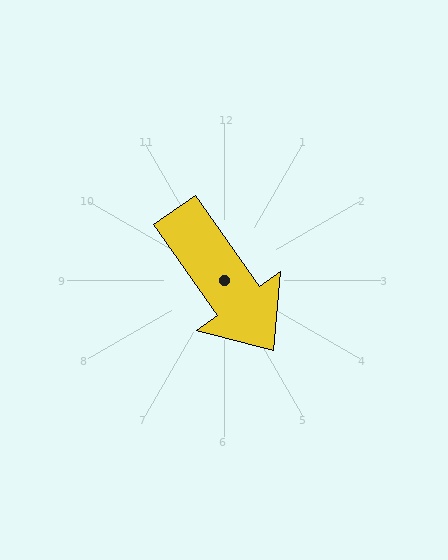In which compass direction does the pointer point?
Southeast.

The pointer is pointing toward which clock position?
Roughly 5 o'clock.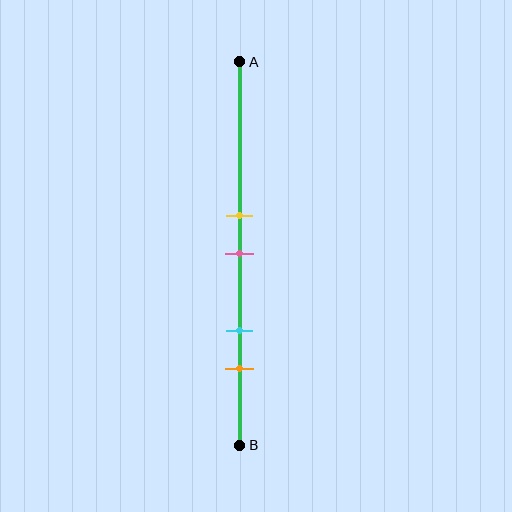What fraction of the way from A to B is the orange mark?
The orange mark is approximately 80% (0.8) of the way from A to B.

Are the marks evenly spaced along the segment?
No, the marks are not evenly spaced.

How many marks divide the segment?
There are 4 marks dividing the segment.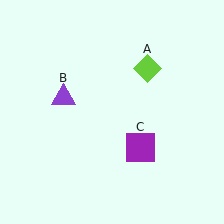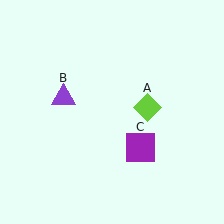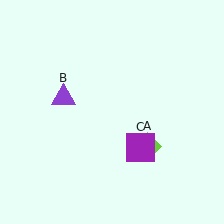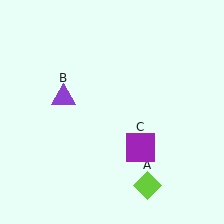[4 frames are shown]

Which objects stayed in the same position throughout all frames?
Purple triangle (object B) and purple square (object C) remained stationary.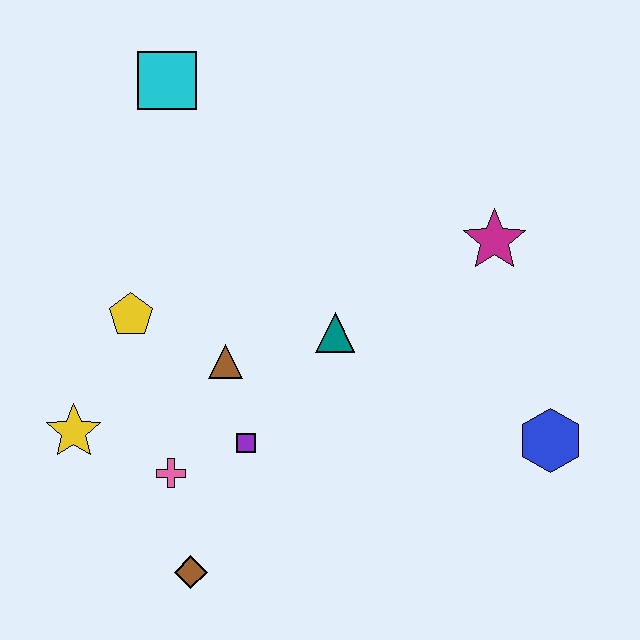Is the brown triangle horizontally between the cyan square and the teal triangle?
Yes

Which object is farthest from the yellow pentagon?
The blue hexagon is farthest from the yellow pentagon.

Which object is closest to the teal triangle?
The brown triangle is closest to the teal triangle.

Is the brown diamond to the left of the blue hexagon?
Yes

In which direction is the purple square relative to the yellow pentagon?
The purple square is below the yellow pentagon.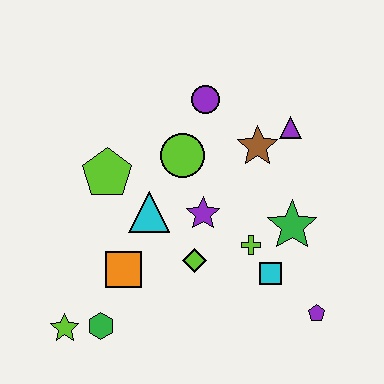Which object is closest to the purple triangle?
The brown star is closest to the purple triangle.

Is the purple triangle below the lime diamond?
No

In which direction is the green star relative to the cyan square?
The green star is above the cyan square.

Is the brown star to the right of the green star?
No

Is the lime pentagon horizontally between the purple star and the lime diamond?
No